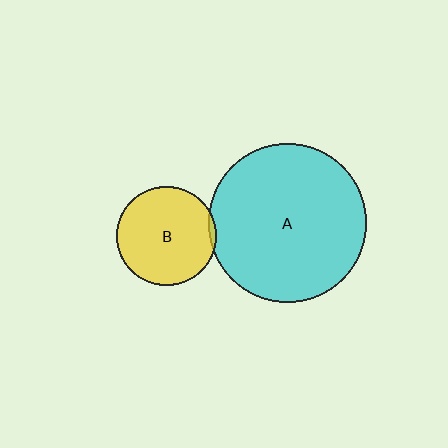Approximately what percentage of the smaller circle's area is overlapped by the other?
Approximately 5%.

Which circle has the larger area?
Circle A (cyan).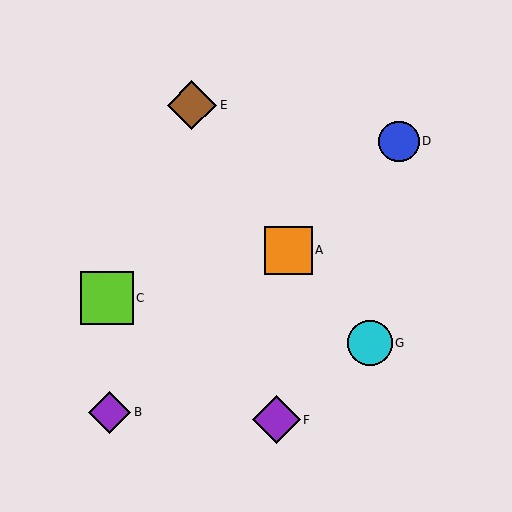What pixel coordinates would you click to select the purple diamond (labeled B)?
Click at (110, 412) to select the purple diamond B.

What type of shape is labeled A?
Shape A is an orange square.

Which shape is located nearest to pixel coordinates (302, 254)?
The orange square (labeled A) at (288, 250) is nearest to that location.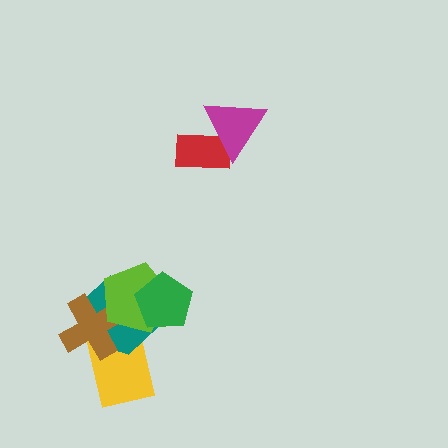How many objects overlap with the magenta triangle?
1 object overlaps with the magenta triangle.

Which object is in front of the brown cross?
The lime pentagon is in front of the brown cross.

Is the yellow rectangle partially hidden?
Yes, it is partially covered by another shape.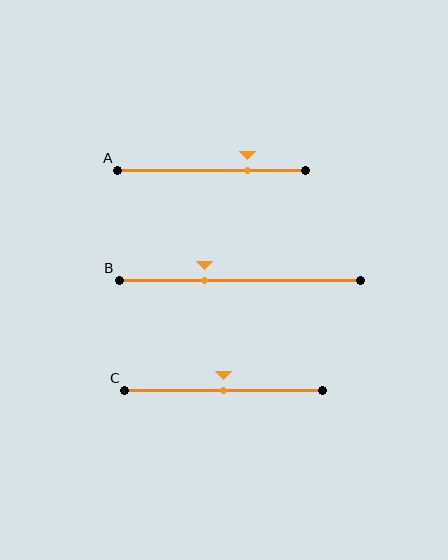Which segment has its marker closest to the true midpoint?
Segment C has its marker closest to the true midpoint.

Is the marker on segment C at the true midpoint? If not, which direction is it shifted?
Yes, the marker on segment C is at the true midpoint.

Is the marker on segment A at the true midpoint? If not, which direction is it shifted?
No, the marker on segment A is shifted to the right by about 19% of the segment length.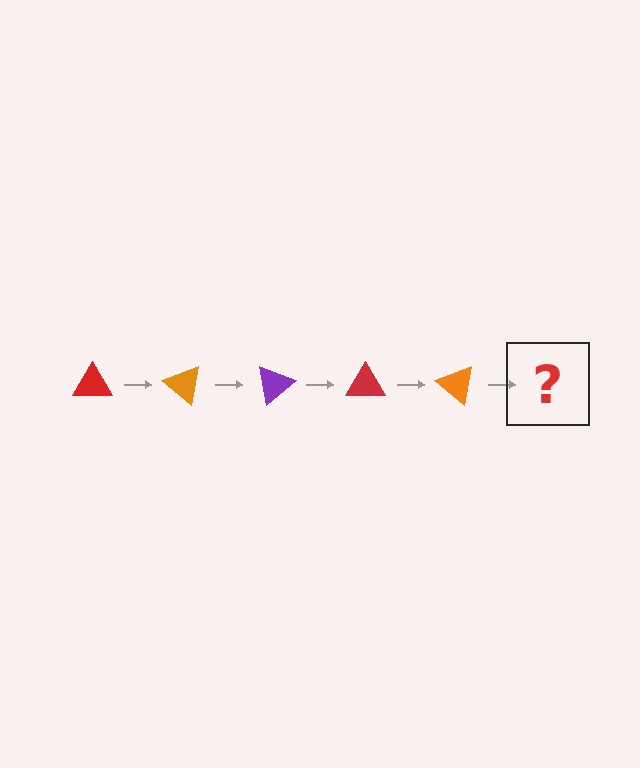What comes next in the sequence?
The next element should be a purple triangle, rotated 200 degrees from the start.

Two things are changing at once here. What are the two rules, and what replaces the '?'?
The two rules are that it rotates 40 degrees each step and the color cycles through red, orange, and purple. The '?' should be a purple triangle, rotated 200 degrees from the start.